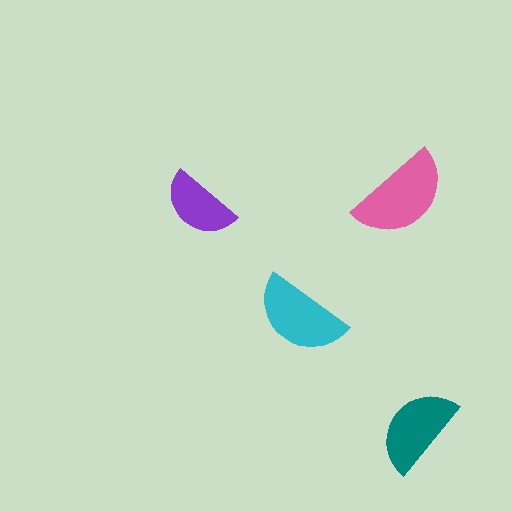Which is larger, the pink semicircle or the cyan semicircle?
The pink one.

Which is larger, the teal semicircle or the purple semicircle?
The teal one.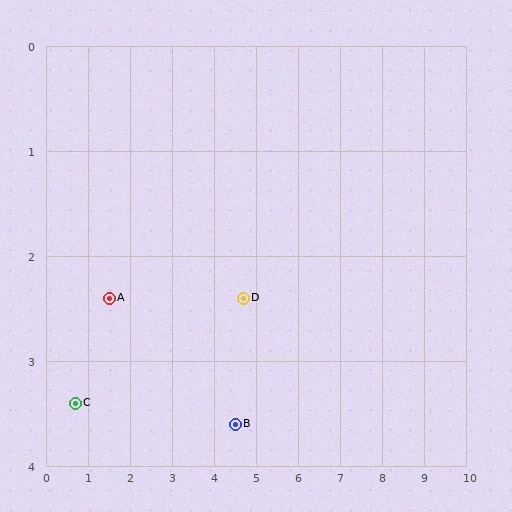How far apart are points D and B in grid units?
Points D and B are about 1.2 grid units apart.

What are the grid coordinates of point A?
Point A is at approximately (1.5, 2.4).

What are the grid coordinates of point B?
Point B is at approximately (4.5, 3.6).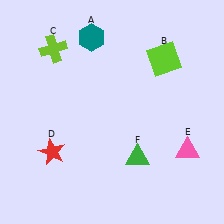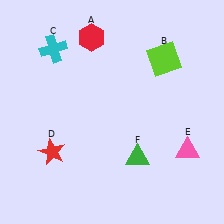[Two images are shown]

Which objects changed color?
A changed from teal to red. C changed from lime to cyan.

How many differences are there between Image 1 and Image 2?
There are 2 differences between the two images.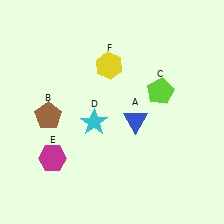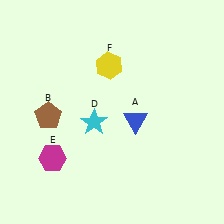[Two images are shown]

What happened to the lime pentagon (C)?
The lime pentagon (C) was removed in Image 2. It was in the top-right area of Image 1.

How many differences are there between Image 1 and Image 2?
There is 1 difference between the two images.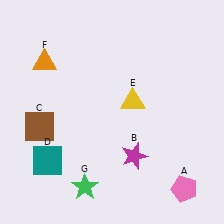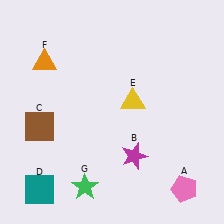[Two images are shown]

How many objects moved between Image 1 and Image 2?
1 object moved between the two images.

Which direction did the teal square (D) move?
The teal square (D) moved down.